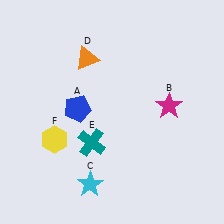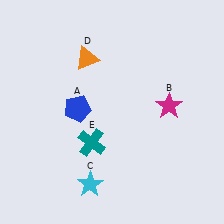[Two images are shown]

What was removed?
The yellow hexagon (F) was removed in Image 2.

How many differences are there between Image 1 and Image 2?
There is 1 difference between the two images.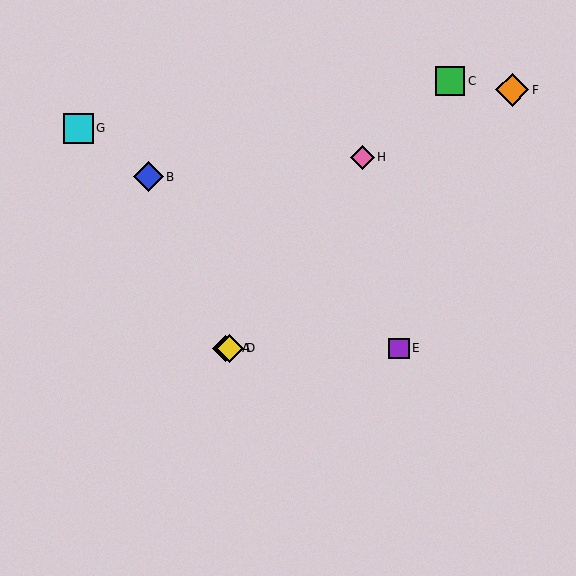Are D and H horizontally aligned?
No, D is at y≈348 and H is at y≈157.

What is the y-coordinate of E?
Object E is at y≈348.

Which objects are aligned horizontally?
Objects A, D, E are aligned horizontally.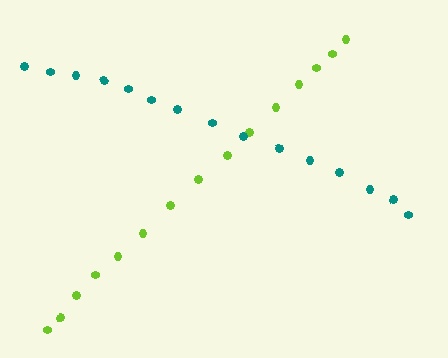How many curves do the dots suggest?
There are 2 distinct paths.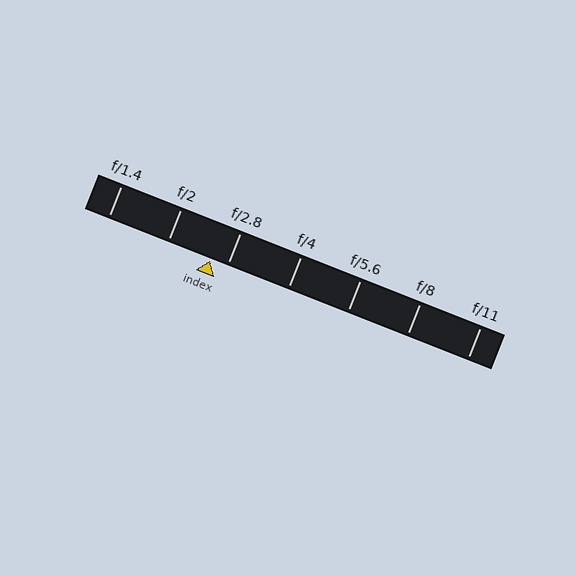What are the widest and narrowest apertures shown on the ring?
The widest aperture shown is f/1.4 and the narrowest is f/11.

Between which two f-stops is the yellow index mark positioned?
The index mark is between f/2 and f/2.8.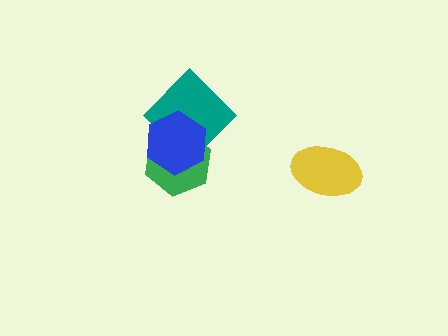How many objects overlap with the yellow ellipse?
0 objects overlap with the yellow ellipse.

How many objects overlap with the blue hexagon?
2 objects overlap with the blue hexagon.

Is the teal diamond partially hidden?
Yes, it is partially covered by another shape.